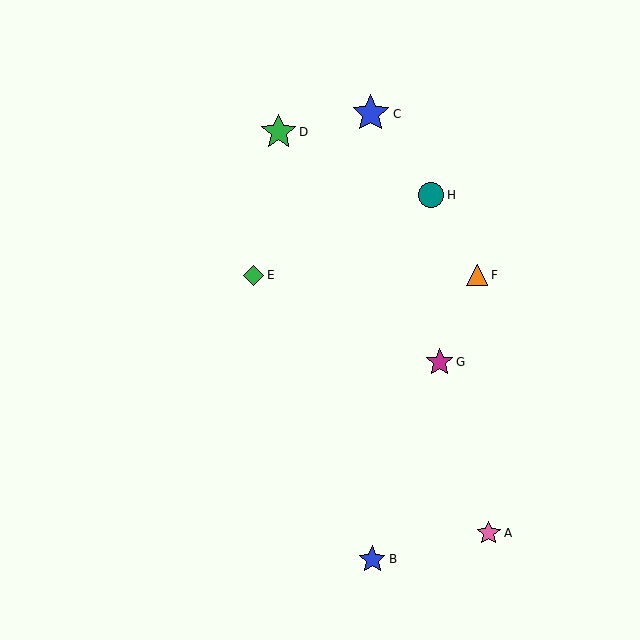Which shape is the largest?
The blue star (labeled C) is the largest.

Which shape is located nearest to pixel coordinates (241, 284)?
The green diamond (labeled E) at (254, 275) is nearest to that location.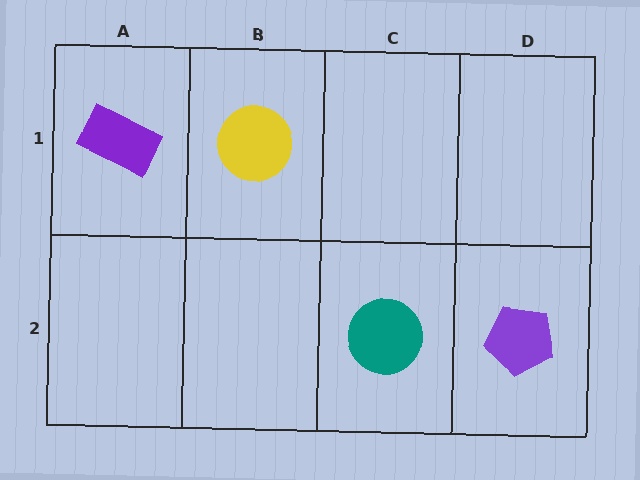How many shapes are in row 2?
2 shapes.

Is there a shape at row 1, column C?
No, that cell is empty.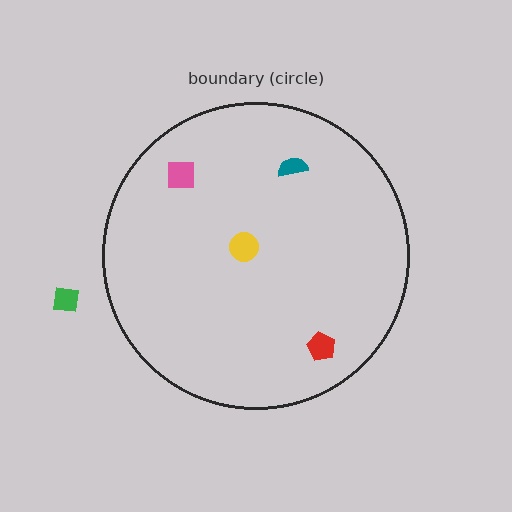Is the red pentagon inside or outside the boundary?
Inside.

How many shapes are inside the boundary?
4 inside, 1 outside.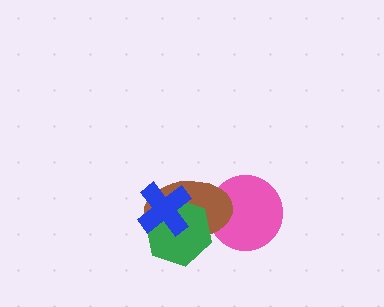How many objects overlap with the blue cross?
2 objects overlap with the blue cross.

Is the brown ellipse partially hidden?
Yes, it is partially covered by another shape.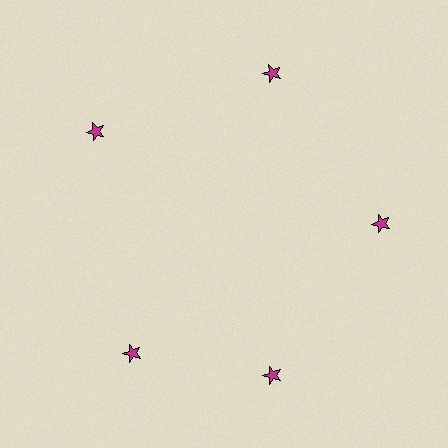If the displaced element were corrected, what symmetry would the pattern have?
It would have 5-fold rotational symmetry — the pattern would map onto itself every 72 degrees.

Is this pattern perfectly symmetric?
No. The 5 magenta stars are arranged in a ring, but one element near the 8 o'clock position is rotated out of alignment along the ring, breaking the 5-fold rotational symmetry.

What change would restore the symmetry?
The symmetry would be restored by rotating it back into even spacing with its neighbors so that all 5 stars sit at equal angles and equal distance from the center.